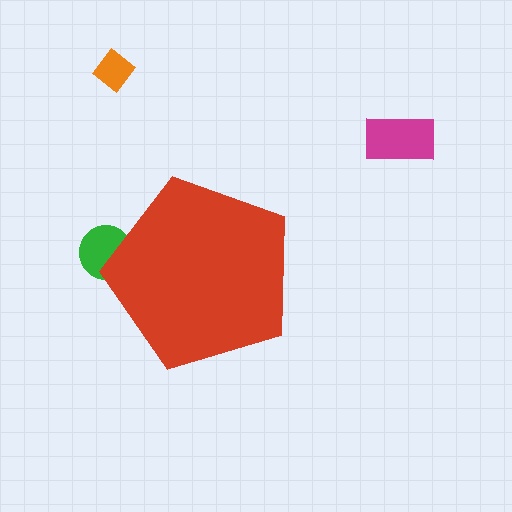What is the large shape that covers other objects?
A red pentagon.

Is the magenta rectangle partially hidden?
No, the magenta rectangle is fully visible.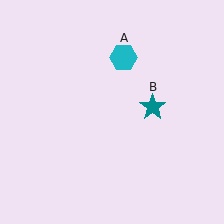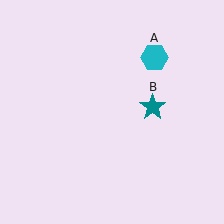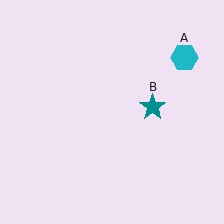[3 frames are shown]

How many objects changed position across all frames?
1 object changed position: cyan hexagon (object A).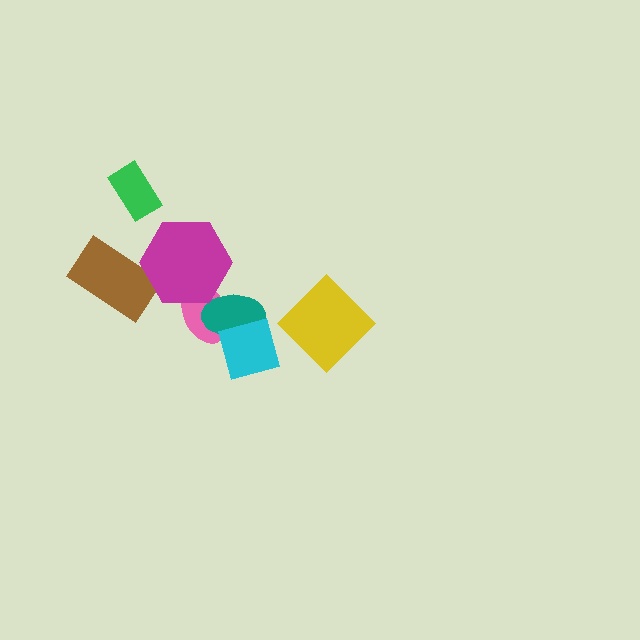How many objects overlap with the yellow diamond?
0 objects overlap with the yellow diamond.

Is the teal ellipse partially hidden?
Yes, it is partially covered by another shape.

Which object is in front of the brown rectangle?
The magenta hexagon is in front of the brown rectangle.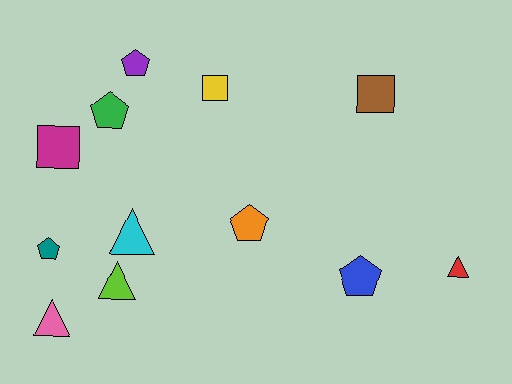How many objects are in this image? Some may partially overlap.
There are 12 objects.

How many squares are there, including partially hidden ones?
There are 3 squares.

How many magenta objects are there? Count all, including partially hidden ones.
There is 1 magenta object.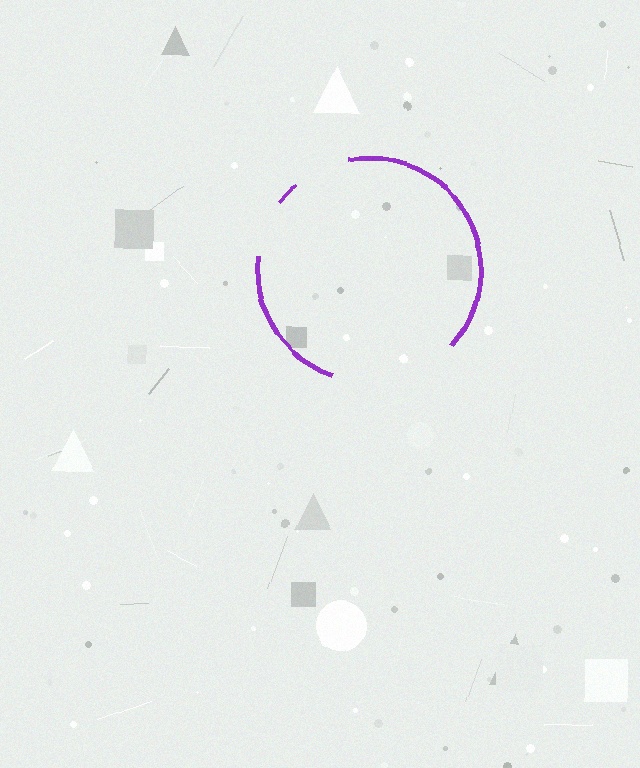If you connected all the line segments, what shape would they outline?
They would outline a circle.